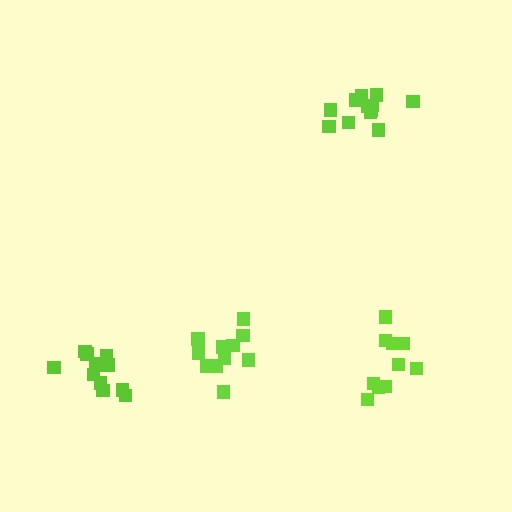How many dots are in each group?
Group 1: 10 dots, Group 2: 12 dots, Group 3: 12 dots, Group 4: 11 dots (45 total).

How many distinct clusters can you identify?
There are 4 distinct clusters.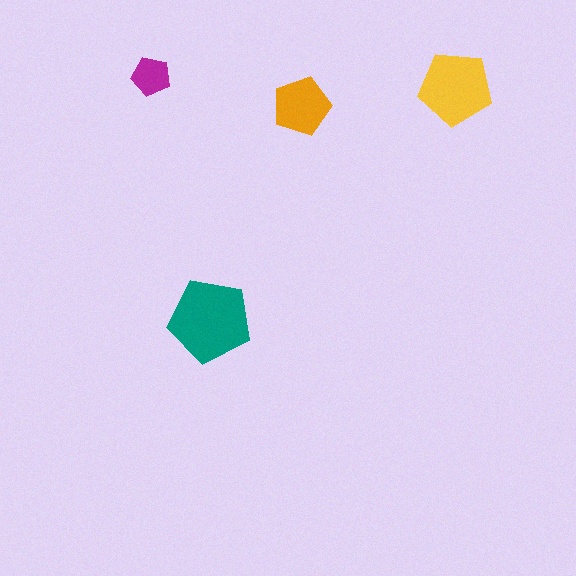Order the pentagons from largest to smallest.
the teal one, the yellow one, the orange one, the magenta one.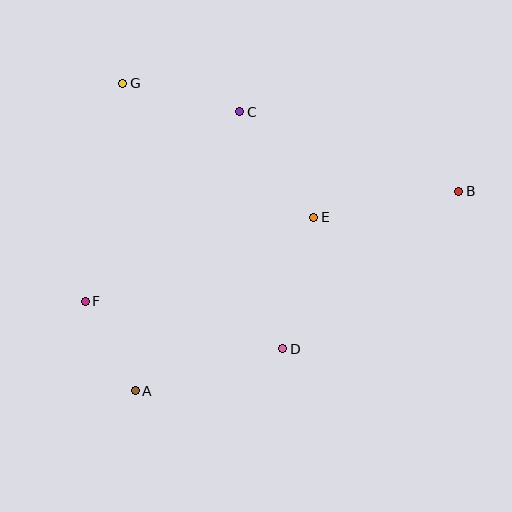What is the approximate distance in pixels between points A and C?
The distance between A and C is approximately 298 pixels.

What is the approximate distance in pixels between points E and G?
The distance between E and G is approximately 233 pixels.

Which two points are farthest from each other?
Points B and F are farthest from each other.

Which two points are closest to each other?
Points A and F are closest to each other.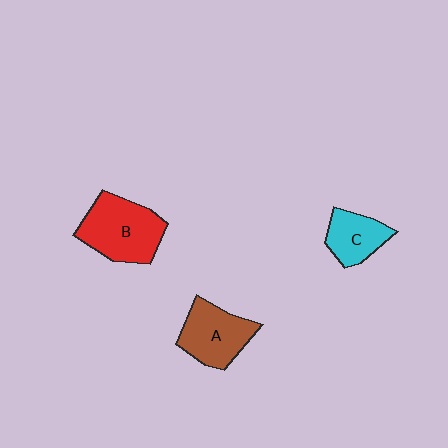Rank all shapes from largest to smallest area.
From largest to smallest: B (red), A (brown), C (cyan).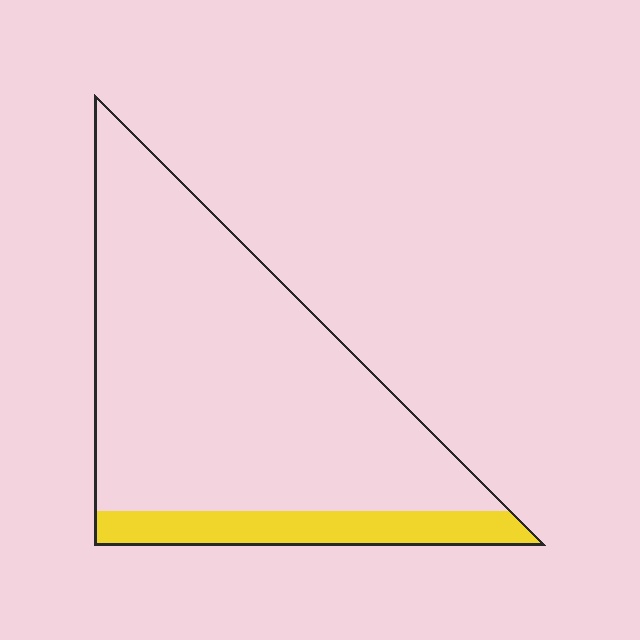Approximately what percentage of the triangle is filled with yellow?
Approximately 15%.